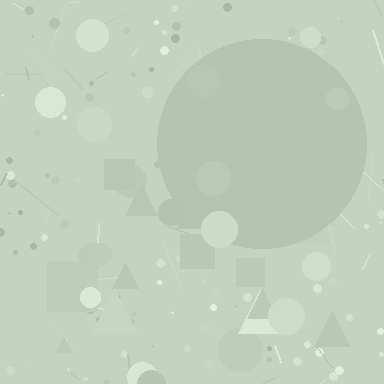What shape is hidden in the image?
A circle is hidden in the image.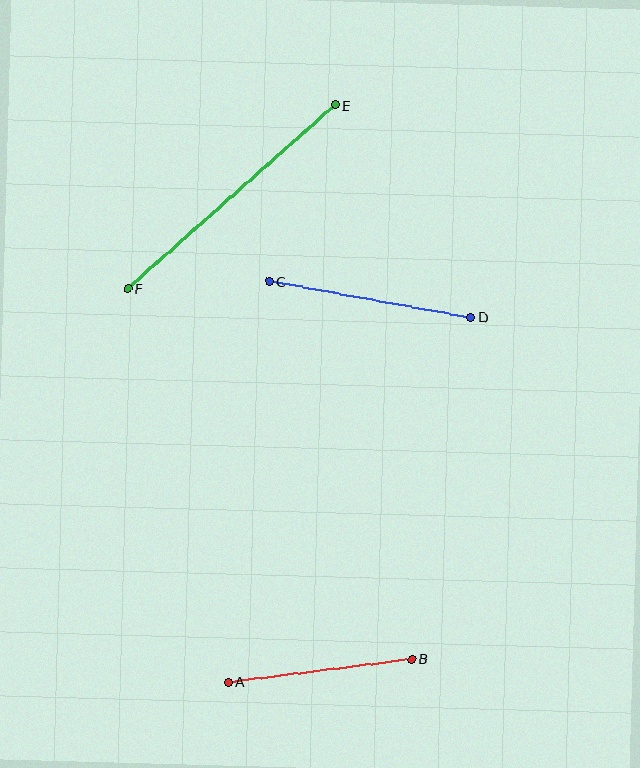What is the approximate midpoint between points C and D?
The midpoint is at approximately (370, 299) pixels.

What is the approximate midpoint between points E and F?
The midpoint is at approximately (231, 197) pixels.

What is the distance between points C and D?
The distance is approximately 205 pixels.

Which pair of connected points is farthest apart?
Points E and F are farthest apart.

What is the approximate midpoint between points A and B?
The midpoint is at approximately (320, 670) pixels.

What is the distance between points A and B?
The distance is approximately 185 pixels.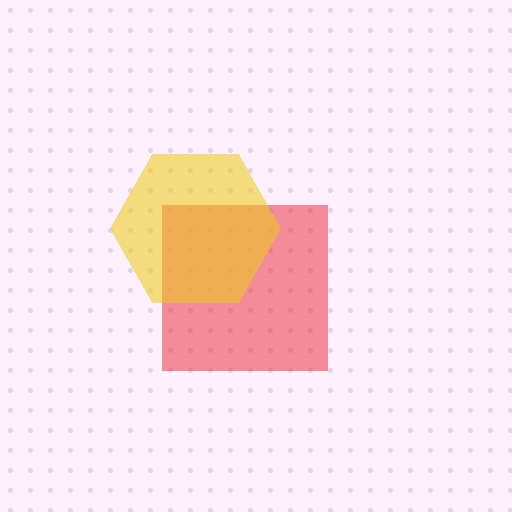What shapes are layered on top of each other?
The layered shapes are: a red square, a yellow hexagon.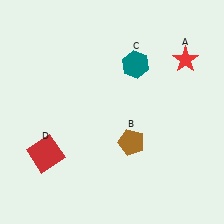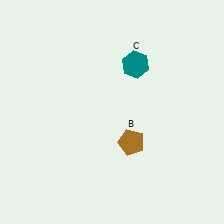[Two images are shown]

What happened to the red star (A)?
The red star (A) was removed in Image 2. It was in the top-right area of Image 1.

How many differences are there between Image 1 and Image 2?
There are 2 differences between the two images.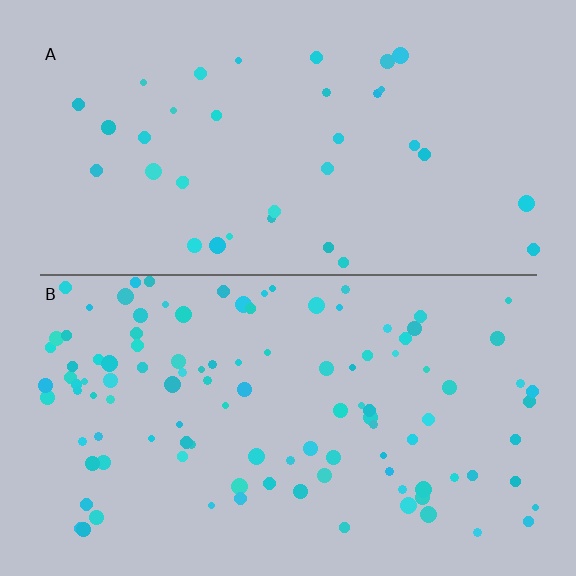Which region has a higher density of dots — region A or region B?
B (the bottom).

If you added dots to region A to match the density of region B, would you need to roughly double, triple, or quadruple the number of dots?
Approximately triple.